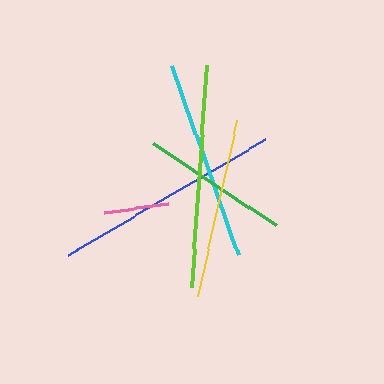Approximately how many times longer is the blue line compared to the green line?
The blue line is approximately 1.5 times the length of the green line.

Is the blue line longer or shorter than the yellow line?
The blue line is longer than the yellow line.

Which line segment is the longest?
The blue line is the longest at approximately 228 pixels.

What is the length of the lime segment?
The lime segment is approximately 222 pixels long.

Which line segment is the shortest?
The pink line is the shortest at approximately 64 pixels.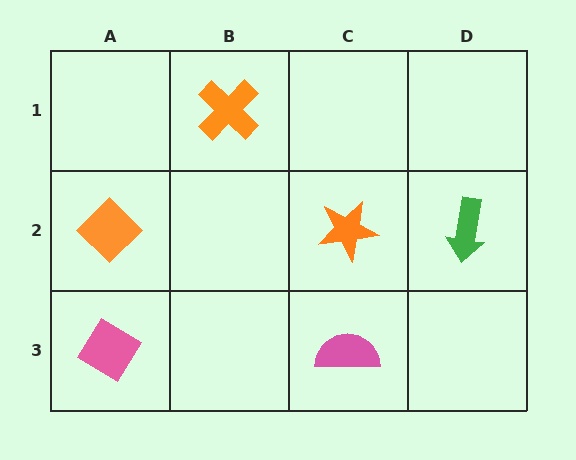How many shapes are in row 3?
2 shapes.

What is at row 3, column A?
A pink diamond.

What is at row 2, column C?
An orange star.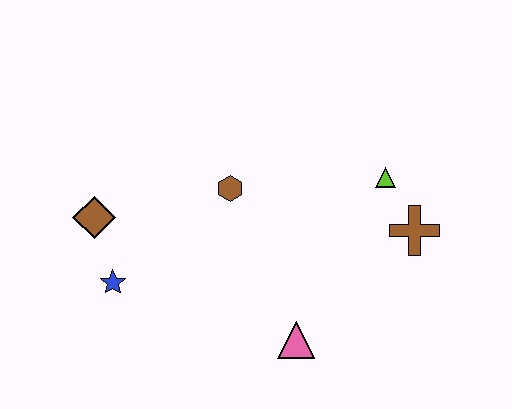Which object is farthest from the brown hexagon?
The brown cross is farthest from the brown hexagon.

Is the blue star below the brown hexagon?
Yes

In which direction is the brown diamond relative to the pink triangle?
The brown diamond is to the left of the pink triangle.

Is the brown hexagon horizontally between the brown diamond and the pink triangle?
Yes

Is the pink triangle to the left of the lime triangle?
Yes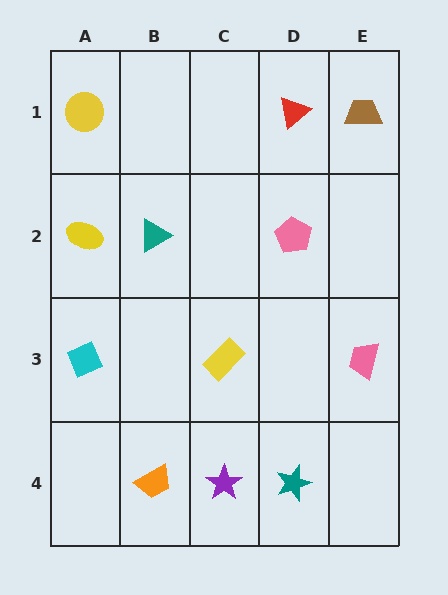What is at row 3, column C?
A yellow rectangle.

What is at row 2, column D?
A pink pentagon.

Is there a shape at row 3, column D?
No, that cell is empty.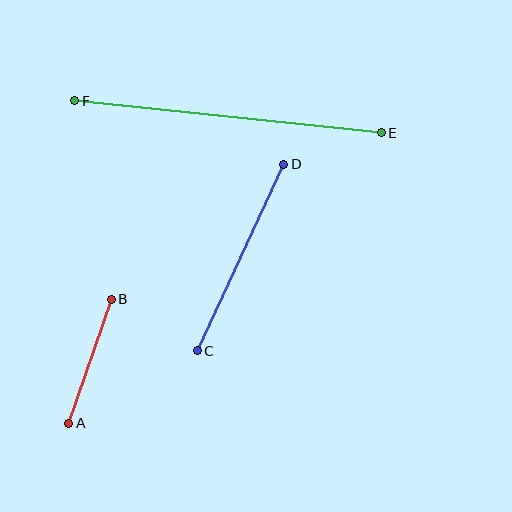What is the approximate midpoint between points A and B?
The midpoint is at approximately (90, 361) pixels.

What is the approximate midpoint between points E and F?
The midpoint is at approximately (228, 117) pixels.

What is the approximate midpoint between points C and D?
The midpoint is at approximately (240, 257) pixels.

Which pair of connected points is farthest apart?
Points E and F are farthest apart.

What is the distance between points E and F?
The distance is approximately 308 pixels.